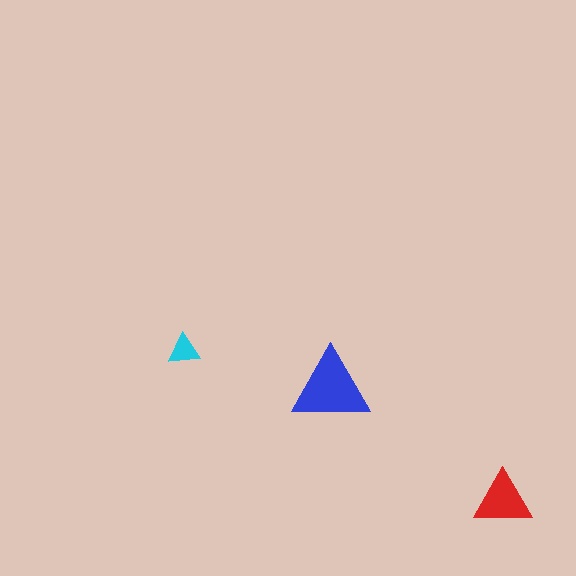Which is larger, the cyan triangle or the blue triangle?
The blue one.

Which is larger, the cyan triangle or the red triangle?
The red one.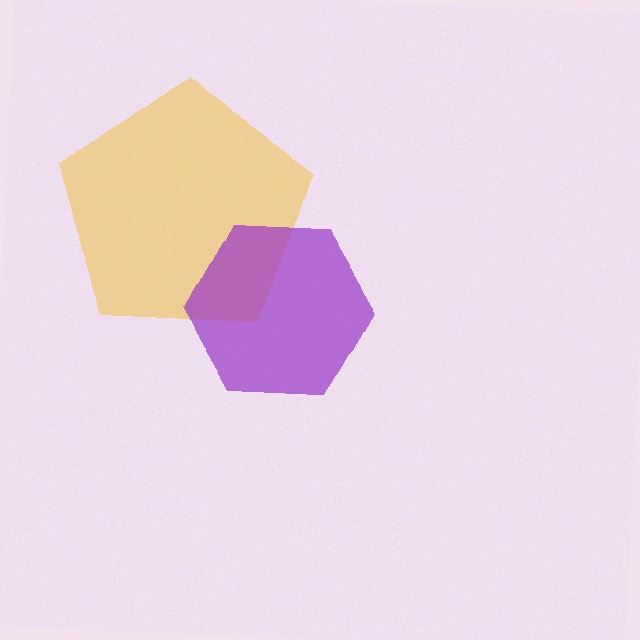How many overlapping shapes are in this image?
There are 2 overlapping shapes in the image.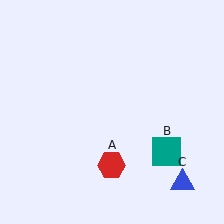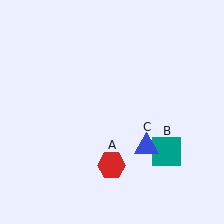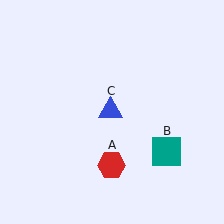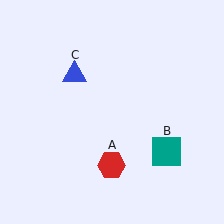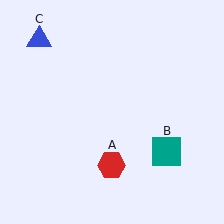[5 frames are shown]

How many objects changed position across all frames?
1 object changed position: blue triangle (object C).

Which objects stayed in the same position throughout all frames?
Red hexagon (object A) and teal square (object B) remained stationary.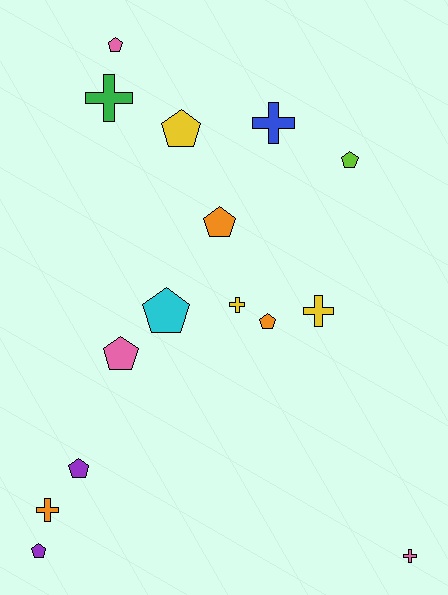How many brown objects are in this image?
There are no brown objects.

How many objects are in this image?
There are 15 objects.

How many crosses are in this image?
There are 6 crosses.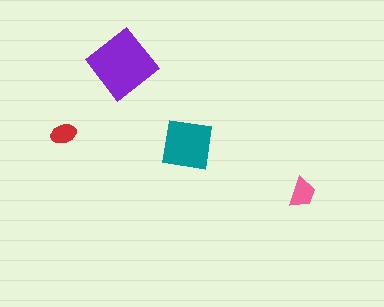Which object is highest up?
The purple diamond is topmost.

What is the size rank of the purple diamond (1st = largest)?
1st.